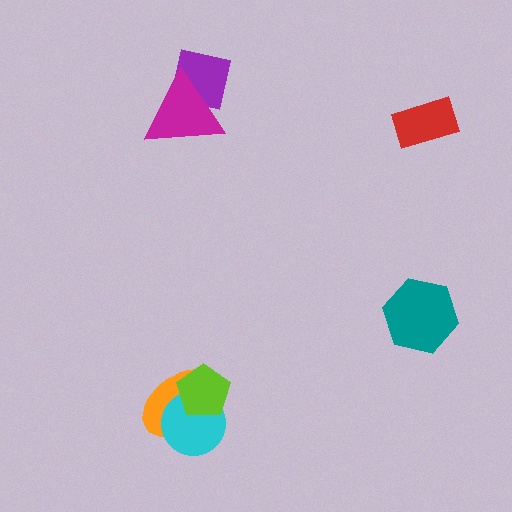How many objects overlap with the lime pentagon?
2 objects overlap with the lime pentagon.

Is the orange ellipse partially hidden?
Yes, it is partially covered by another shape.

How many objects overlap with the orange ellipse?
2 objects overlap with the orange ellipse.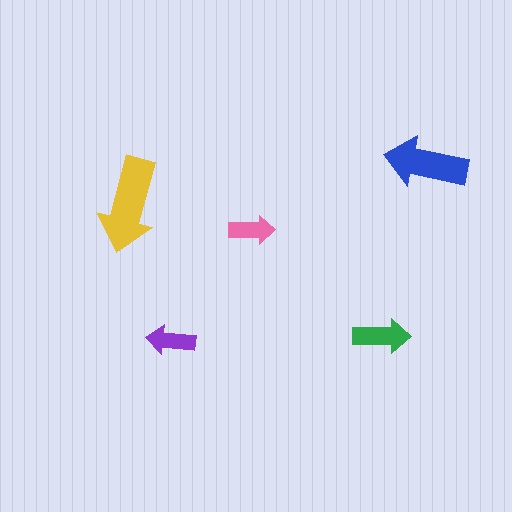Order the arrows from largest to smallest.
the yellow one, the blue one, the green one, the purple one, the pink one.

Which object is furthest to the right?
The blue arrow is rightmost.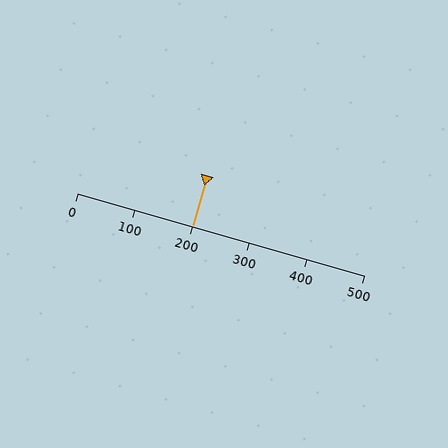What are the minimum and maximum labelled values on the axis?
The axis runs from 0 to 500.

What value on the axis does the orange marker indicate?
The marker indicates approximately 200.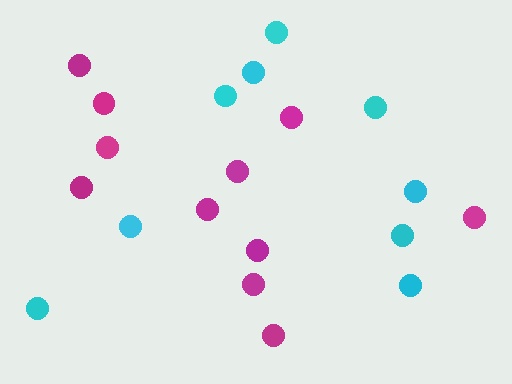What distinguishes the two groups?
There are 2 groups: one group of magenta circles (11) and one group of cyan circles (9).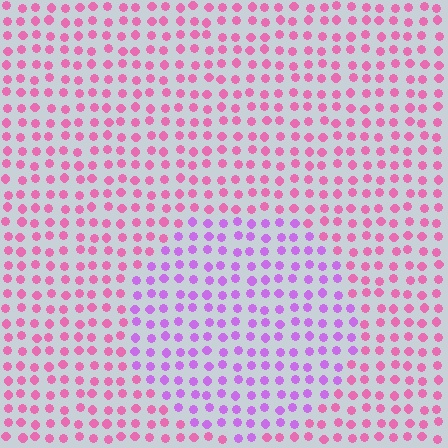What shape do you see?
I see a circle.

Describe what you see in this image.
The image is filled with small pink elements in a uniform arrangement. A circle-shaped region is visible where the elements are tinted to a slightly different hue, forming a subtle color boundary.